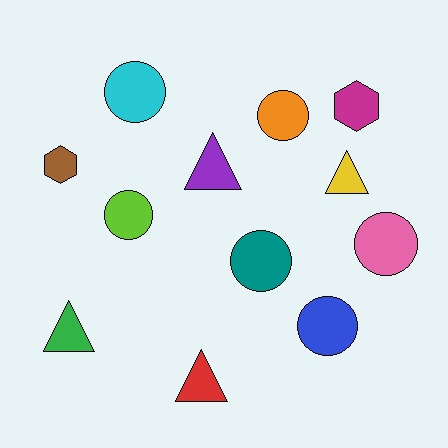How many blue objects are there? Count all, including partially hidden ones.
There is 1 blue object.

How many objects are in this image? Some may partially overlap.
There are 12 objects.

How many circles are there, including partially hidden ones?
There are 6 circles.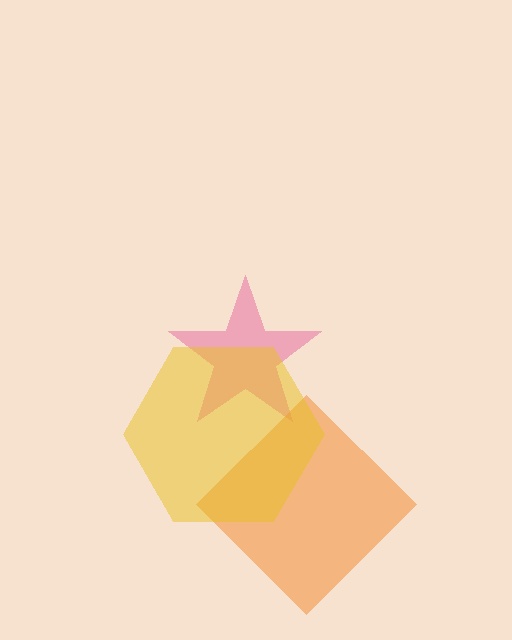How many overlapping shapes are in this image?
There are 3 overlapping shapes in the image.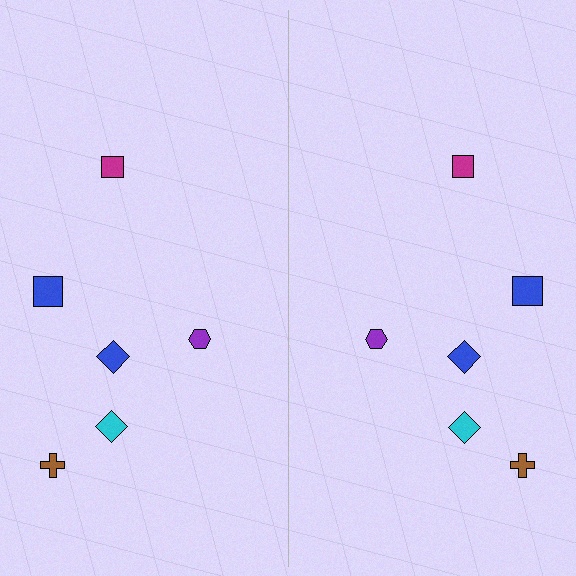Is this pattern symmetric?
Yes, this pattern has bilateral (reflection) symmetry.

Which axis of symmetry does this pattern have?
The pattern has a vertical axis of symmetry running through the center of the image.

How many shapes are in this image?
There are 12 shapes in this image.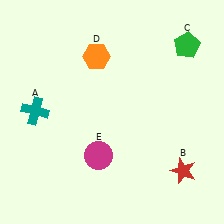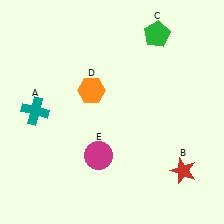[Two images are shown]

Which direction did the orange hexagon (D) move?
The orange hexagon (D) moved down.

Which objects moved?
The objects that moved are: the green pentagon (C), the orange hexagon (D).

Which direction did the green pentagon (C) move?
The green pentagon (C) moved left.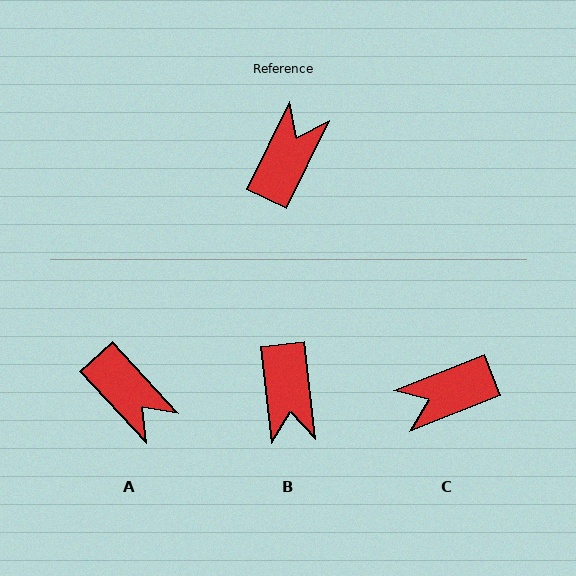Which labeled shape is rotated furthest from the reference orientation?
B, about 148 degrees away.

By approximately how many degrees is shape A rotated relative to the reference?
Approximately 112 degrees clockwise.